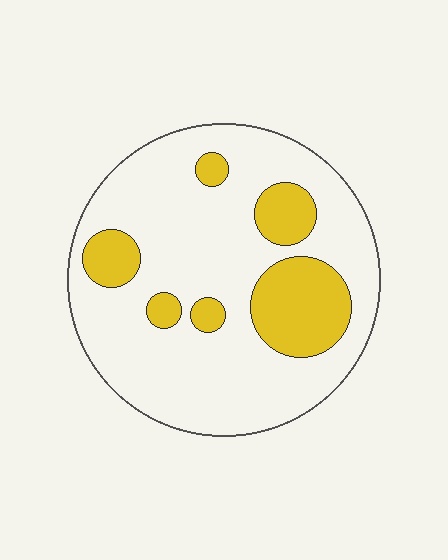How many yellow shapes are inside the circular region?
6.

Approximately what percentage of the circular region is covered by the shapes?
Approximately 20%.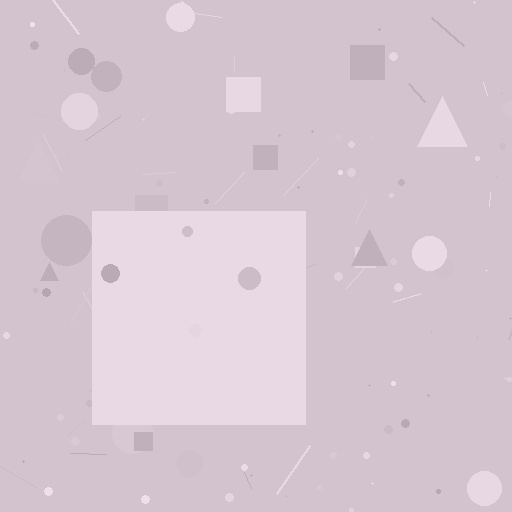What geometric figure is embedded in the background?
A square is embedded in the background.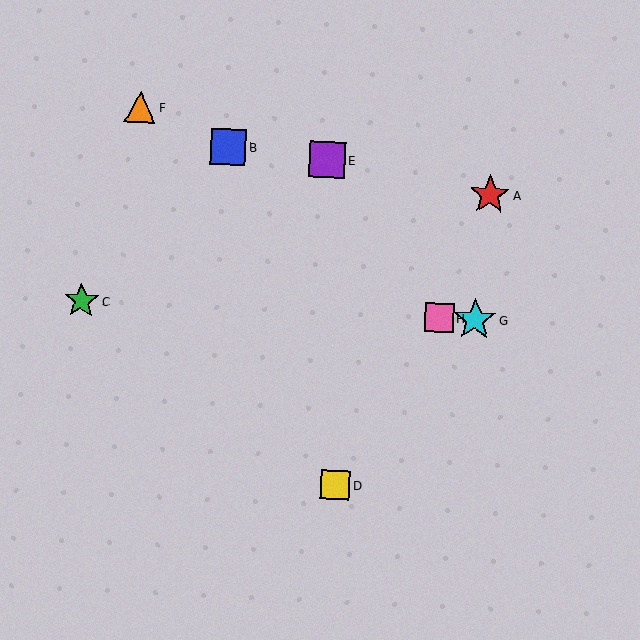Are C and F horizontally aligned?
No, C is at y≈301 and F is at y≈107.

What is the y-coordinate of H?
Object H is at y≈318.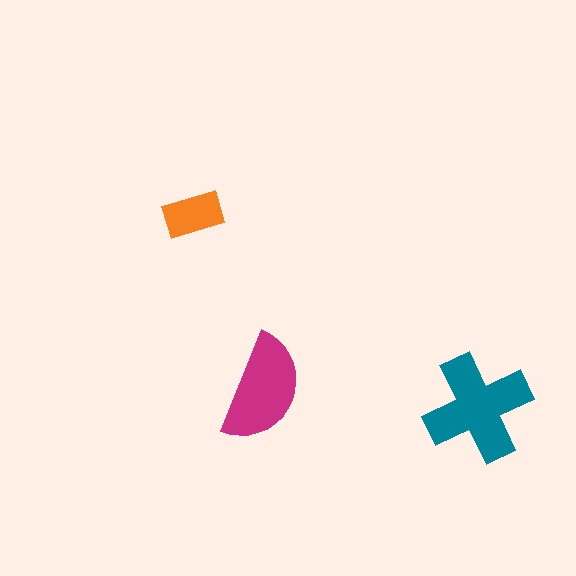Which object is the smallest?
The orange rectangle.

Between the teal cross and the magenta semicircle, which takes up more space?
The teal cross.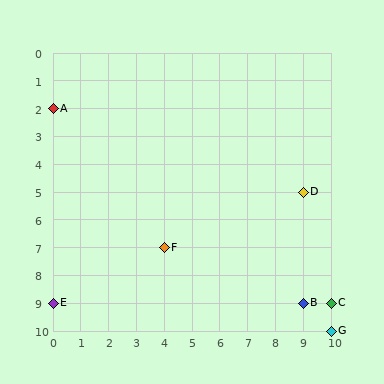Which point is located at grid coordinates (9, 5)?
Point D is at (9, 5).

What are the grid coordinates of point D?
Point D is at grid coordinates (9, 5).